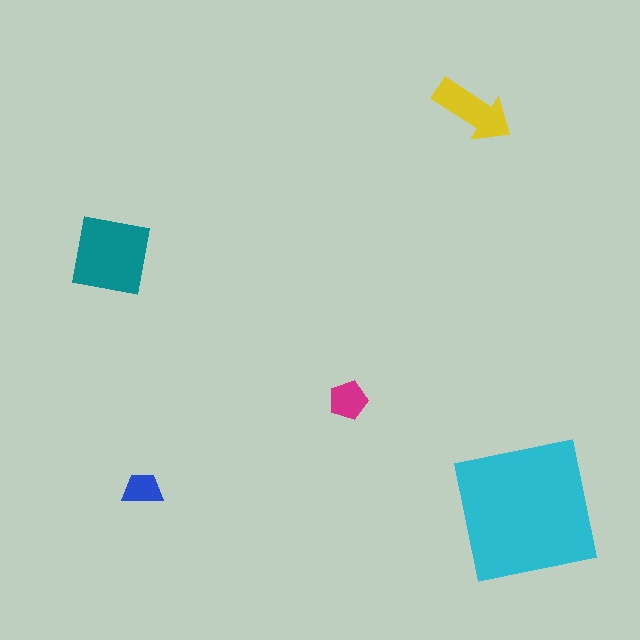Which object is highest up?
The yellow arrow is topmost.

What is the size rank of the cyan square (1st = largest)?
1st.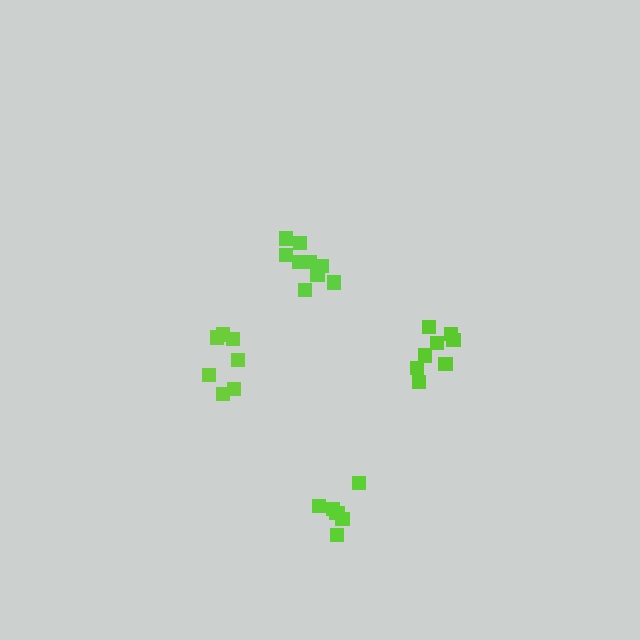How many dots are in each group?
Group 1: 7 dots, Group 2: 10 dots, Group 3: 8 dots, Group 4: 7 dots (32 total).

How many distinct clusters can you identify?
There are 4 distinct clusters.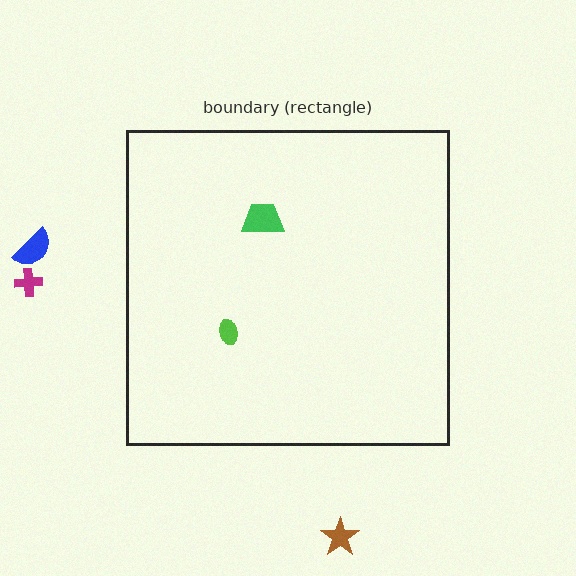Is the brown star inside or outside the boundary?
Outside.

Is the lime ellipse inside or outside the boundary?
Inside.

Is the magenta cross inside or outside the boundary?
Outside.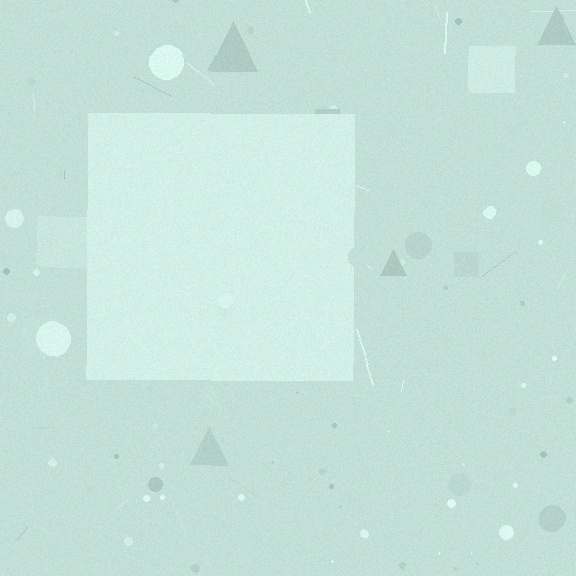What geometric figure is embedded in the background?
A square is embedded in the background.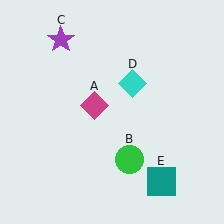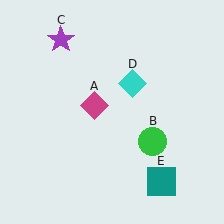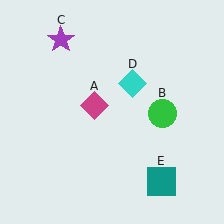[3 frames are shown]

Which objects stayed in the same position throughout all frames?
Magenta diamond (object A) and purple star (object C) and cyan diamond (object D) and teal square (object E) remained stationary.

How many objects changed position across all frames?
1 object changed position: green circle (object B).